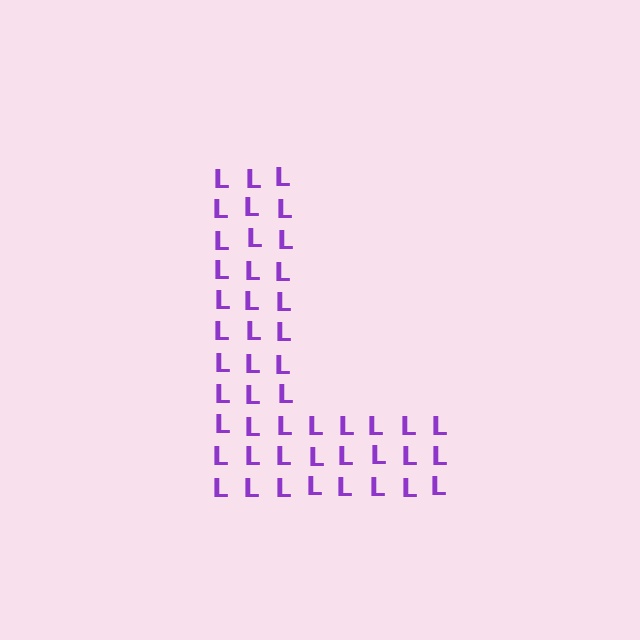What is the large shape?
The large shape is the letter L.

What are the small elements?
The small elements are letter L's.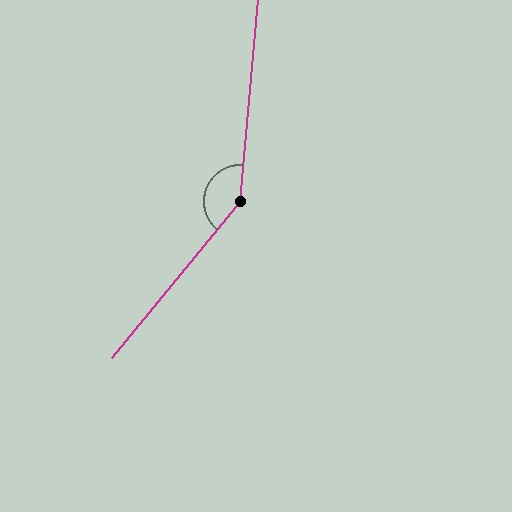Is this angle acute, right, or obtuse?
It is obtuse.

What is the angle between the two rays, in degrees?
Approximately 146 degrees.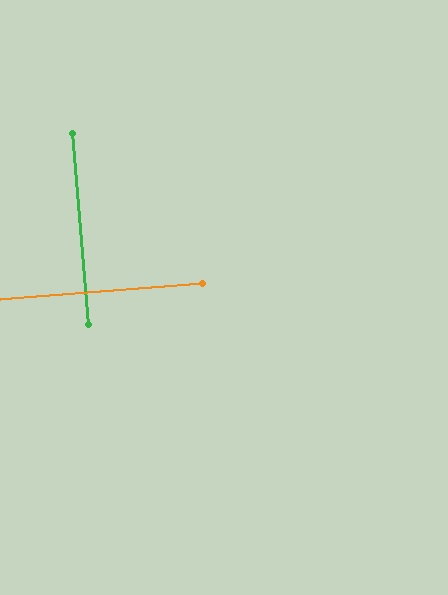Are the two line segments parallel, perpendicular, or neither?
Perpendicular — they meet at approximately 90°.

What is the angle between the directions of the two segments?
Approximately 90 degrees.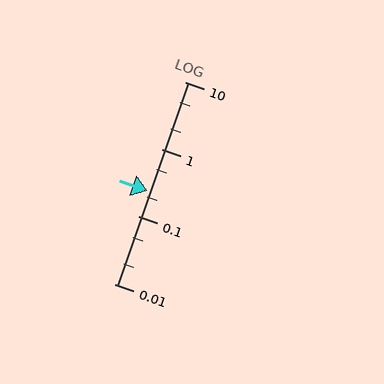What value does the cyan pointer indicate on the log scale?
The pointer indicates approximately 0.24.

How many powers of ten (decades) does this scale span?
The scale spans 3 decades, from 0.01 to 10.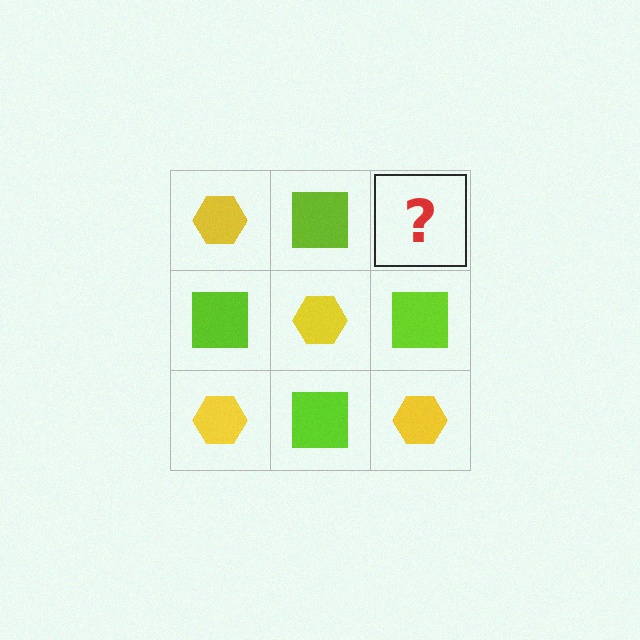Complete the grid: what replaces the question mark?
The question mark should be replaced with a yellow hexagon.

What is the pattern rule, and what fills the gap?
The rule is that it alternates yellow hexagon and lime square in a checkerboard pattern. The gap should be filled with a yellow hexagon.